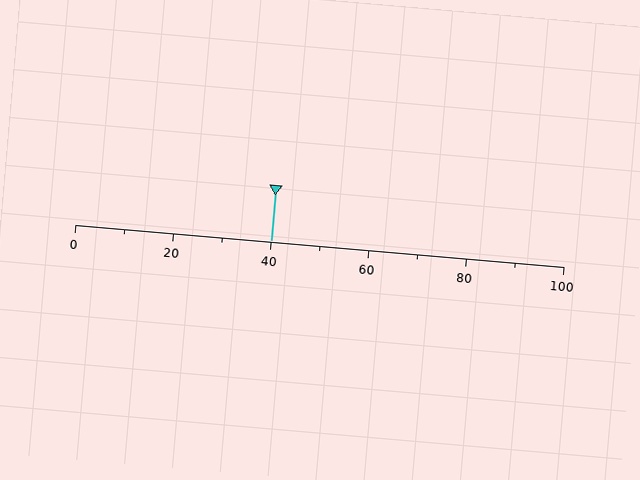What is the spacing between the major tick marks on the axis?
The major ticks are spaced 20 apart.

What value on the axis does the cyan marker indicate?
The marker indicates approximately 40.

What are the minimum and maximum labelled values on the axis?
The axis runs from 0 to 100.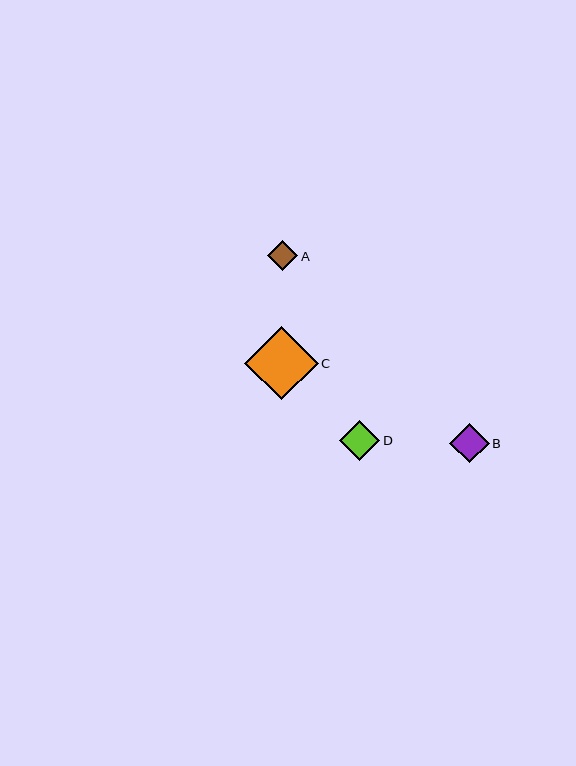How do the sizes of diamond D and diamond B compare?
Diamond D and diamond B are approximately the same size.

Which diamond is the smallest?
Diamond A is the smallest with a size of approximately 31 pixels.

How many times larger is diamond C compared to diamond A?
Diamond C is approximately 2.4 times the size of diamond A.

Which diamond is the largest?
Diamond C is the largest with a size of approximately 73 pixels.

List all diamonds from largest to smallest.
From largest to smallest: C, D, B, A.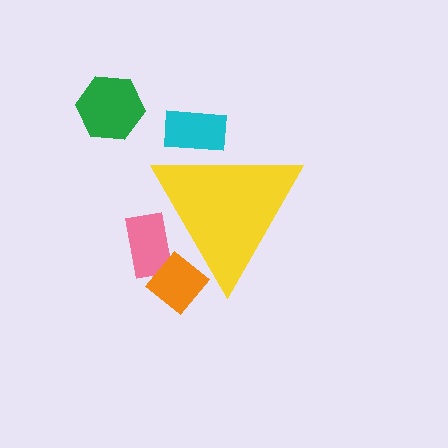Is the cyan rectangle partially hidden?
Yes, the cyan rectangle is partially hidden behind the yellow triangle.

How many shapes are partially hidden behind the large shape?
3 shapes are partially hidden.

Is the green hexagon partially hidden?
No, the green hexagon is fully visible.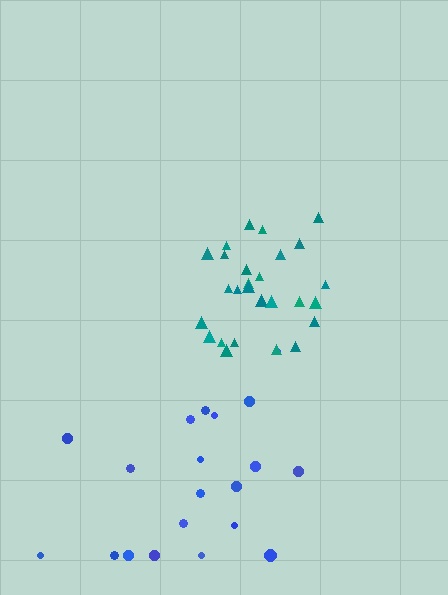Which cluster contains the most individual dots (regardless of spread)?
Teal (27).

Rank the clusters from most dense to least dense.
teal, blue.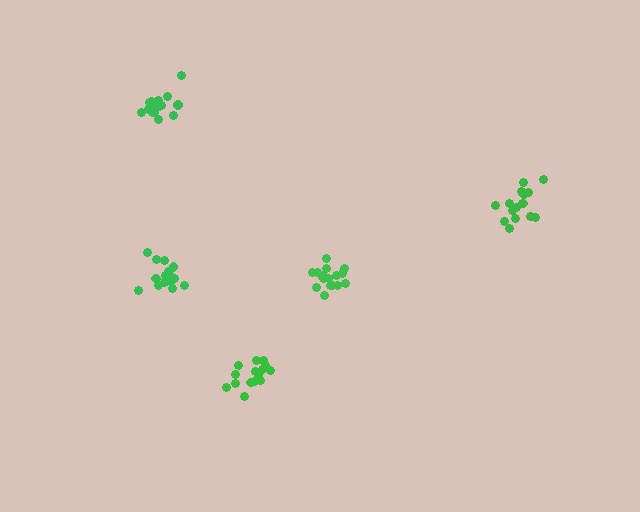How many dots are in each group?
Group 1: 15 dots, Group 2: 20 dots, Group 3: 17 dots, Group 4: 17 dots, Group 5: 16 dots (85 total).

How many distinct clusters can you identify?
There are 5 distinct clusters.